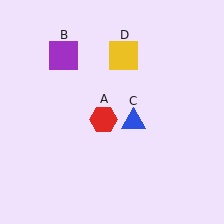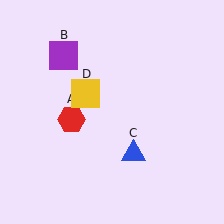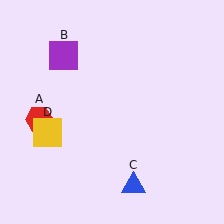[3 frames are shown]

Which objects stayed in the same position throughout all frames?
Purple square (object B) remained stationary.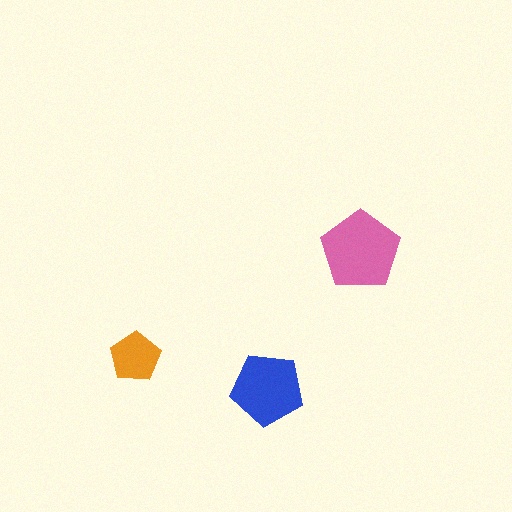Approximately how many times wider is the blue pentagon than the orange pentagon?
About 1.5 times wider.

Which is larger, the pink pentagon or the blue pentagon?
The pink one.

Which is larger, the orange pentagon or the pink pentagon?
The pink one.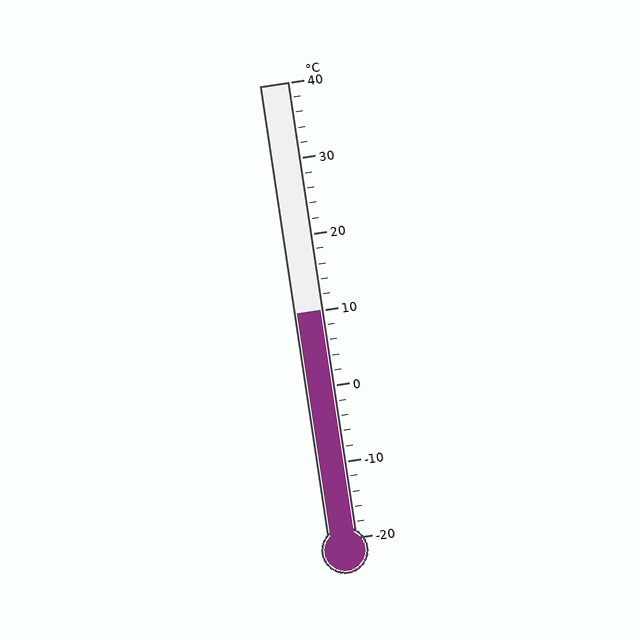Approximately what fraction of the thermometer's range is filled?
The thermometer is filled to approximately 50% of its range.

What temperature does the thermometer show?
The thermometer shows approximately 10°C.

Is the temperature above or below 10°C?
The temperature is at 10°C.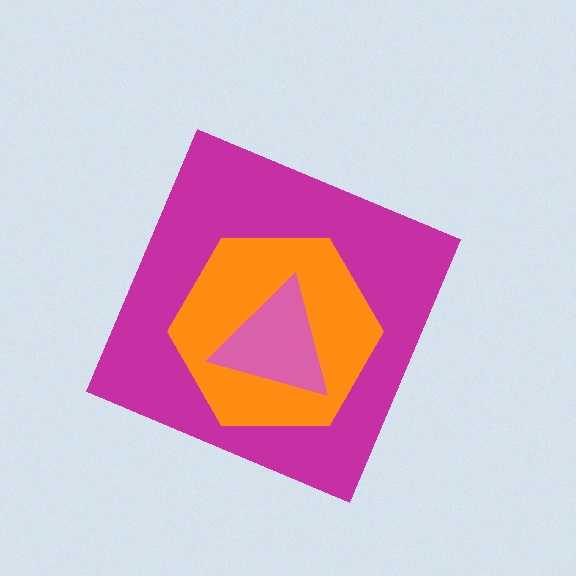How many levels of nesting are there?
3.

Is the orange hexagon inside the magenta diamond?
Yes.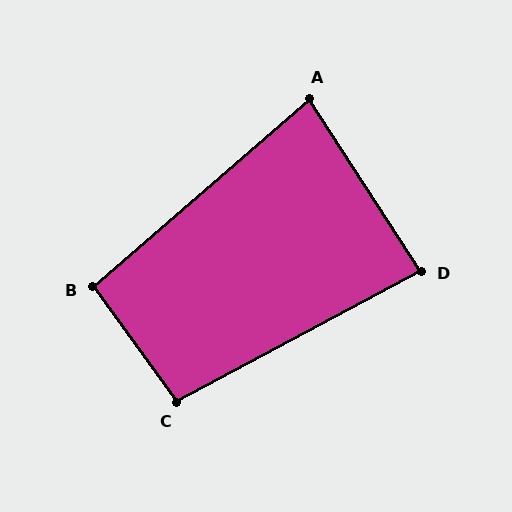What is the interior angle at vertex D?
Approximately 85 degrees (approximately right).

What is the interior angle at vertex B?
Approximately 95 degrees (approximately right).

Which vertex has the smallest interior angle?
A, at approximately 82 degrees.